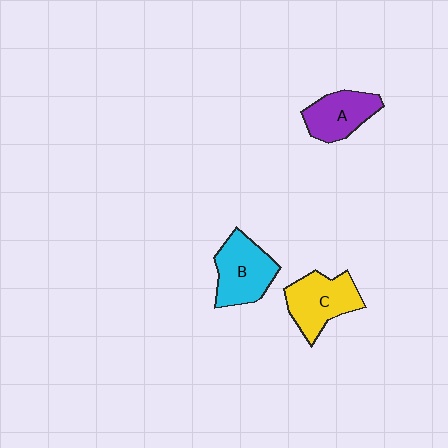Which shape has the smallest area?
Shape A (purple).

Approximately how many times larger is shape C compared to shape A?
Approximately 1.2 times.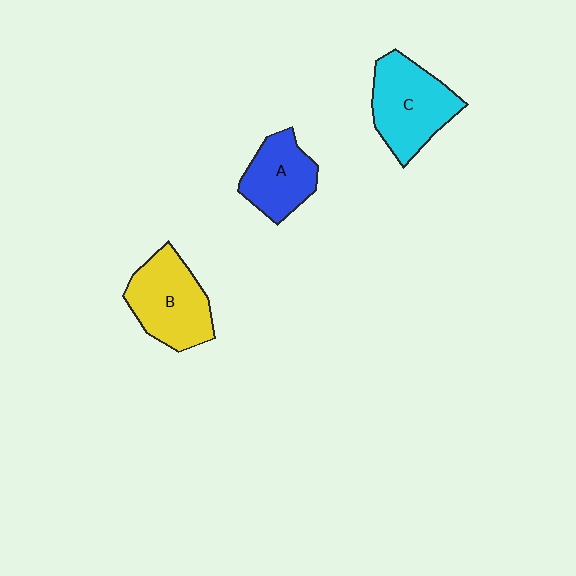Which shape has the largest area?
Shape C (cyan).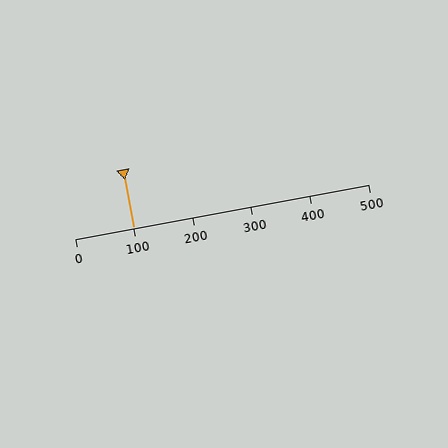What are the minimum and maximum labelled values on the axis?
The axis runs from 0 to 500.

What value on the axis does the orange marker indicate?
The marker indicates approximately 100.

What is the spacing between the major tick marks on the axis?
The major ticks are spaced 100 apart.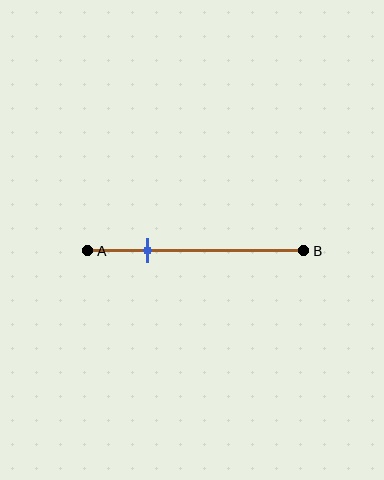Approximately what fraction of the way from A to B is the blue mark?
The blue mark is approximately 30% of the way from A to B.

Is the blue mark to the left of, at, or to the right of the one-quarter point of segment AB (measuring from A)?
The blue mark is approximately at the one-quarter point of segment AB.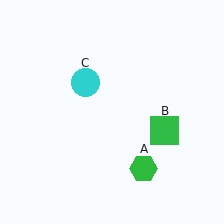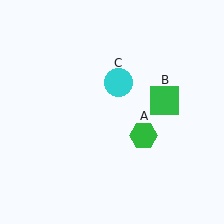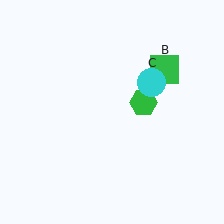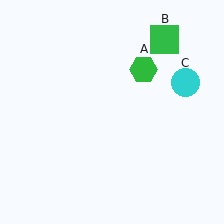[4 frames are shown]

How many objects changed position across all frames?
3 objects changed position: green hexagon (object A), green square (object B), cyan circle (object C).